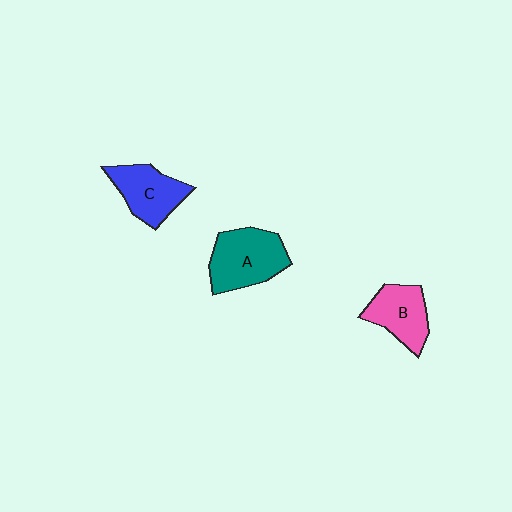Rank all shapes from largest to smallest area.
From largest to smallest: A (teal), C (blue), B (pink).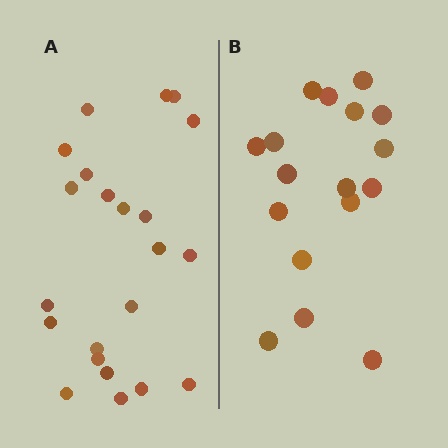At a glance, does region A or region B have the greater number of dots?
Region A (the left region) has more dots.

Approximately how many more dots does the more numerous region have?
Region A has about 5 more dots than region B.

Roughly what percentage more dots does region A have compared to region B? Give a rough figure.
About 30% more.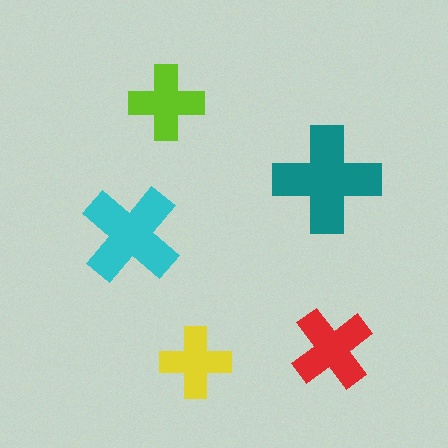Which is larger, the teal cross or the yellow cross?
The teal one.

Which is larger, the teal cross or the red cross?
The teal one.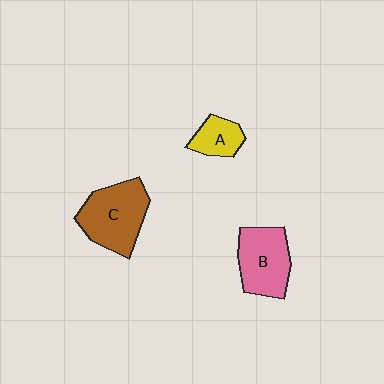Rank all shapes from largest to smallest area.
From largest to smallest: C (brown), B (pink), A (yellow).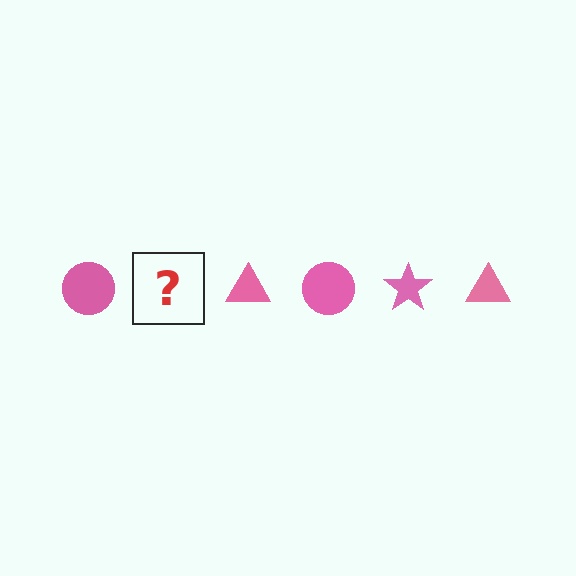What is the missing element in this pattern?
The missing element is a pink star.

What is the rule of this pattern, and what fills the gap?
The rule is that the pattern cycles through circle, star, triangle shapes in pink. The gap should be filled with a pink star.